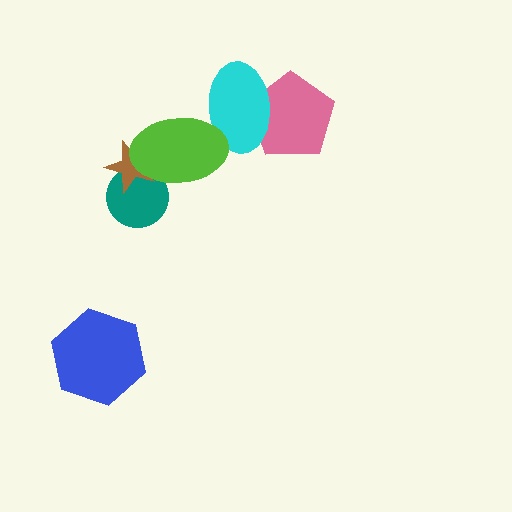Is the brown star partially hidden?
Yes, it is partially covered by another shape.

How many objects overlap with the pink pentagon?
1 object overlaps with the pink pentagon.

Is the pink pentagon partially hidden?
Yes, it is partially covered by another shape.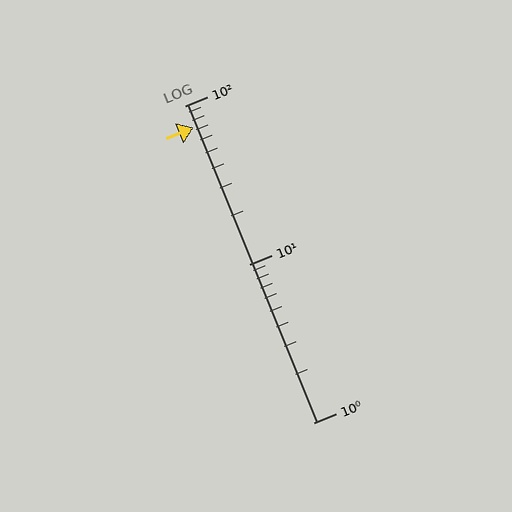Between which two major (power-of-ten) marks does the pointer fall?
The pointer is between 10 and 100.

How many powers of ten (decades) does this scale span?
The scale spans 2 decades, from 1 to 100.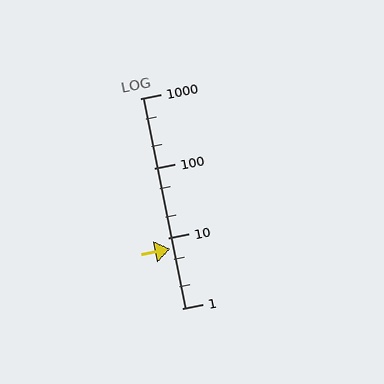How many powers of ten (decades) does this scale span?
The scale spans 3 decades, from 1 to 1000.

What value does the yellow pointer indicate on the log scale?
The pointer indicates approximately 7.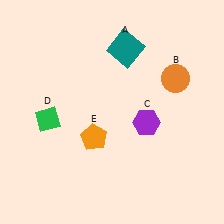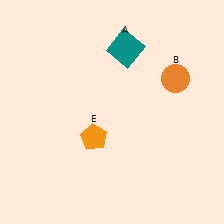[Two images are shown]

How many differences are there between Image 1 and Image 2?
There are 2 differences between the two images.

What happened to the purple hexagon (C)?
The purple hexagon (C) was removed in Image 2. It was in the bottom-right area of Image 1.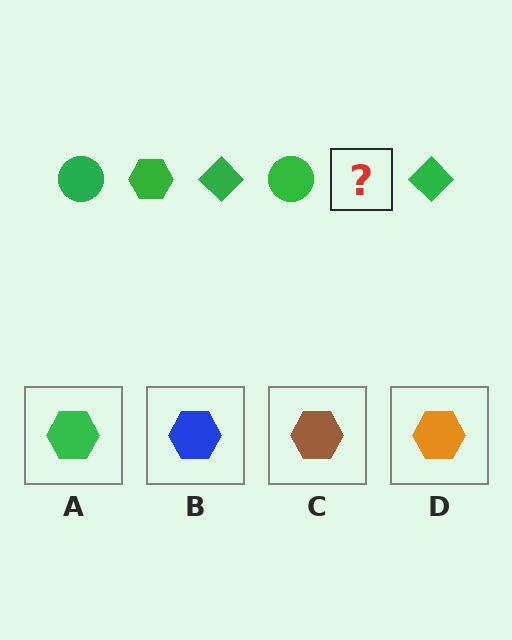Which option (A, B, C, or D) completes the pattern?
A.